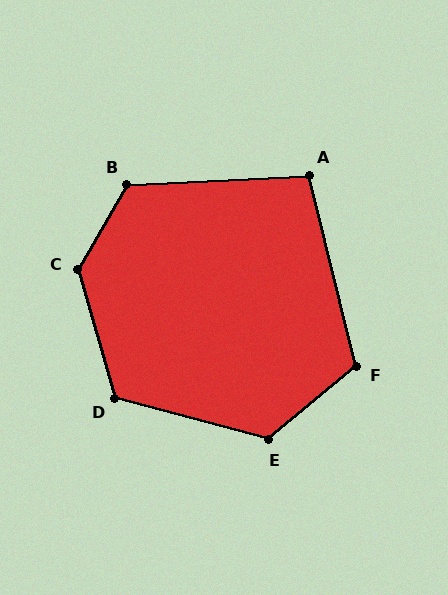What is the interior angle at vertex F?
Approximately 116 degrees (obtuse).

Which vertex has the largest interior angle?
C, at approximately 134 degrees.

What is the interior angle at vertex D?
Approximately 121 degrees (obtuse).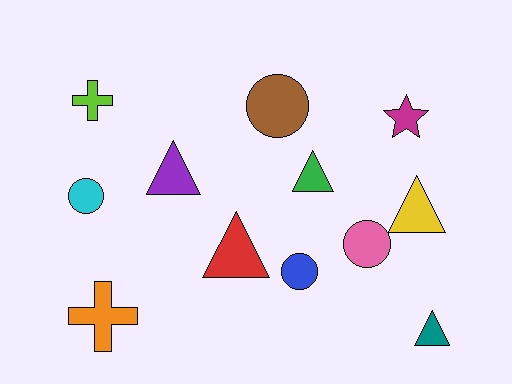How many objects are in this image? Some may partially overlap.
There are 12 objects.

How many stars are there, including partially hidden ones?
There is 1 star.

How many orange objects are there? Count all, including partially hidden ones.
There is 1 orange object.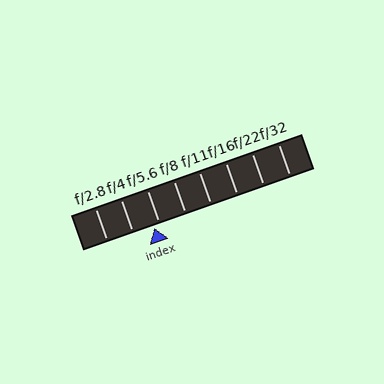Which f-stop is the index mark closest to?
The index mark is closest to f/5.6.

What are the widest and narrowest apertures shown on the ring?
The widest aperture shown is f/2.8 and the narrowest is f/32.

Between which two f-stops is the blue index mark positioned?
The index mark is between f/4 and f/5.6.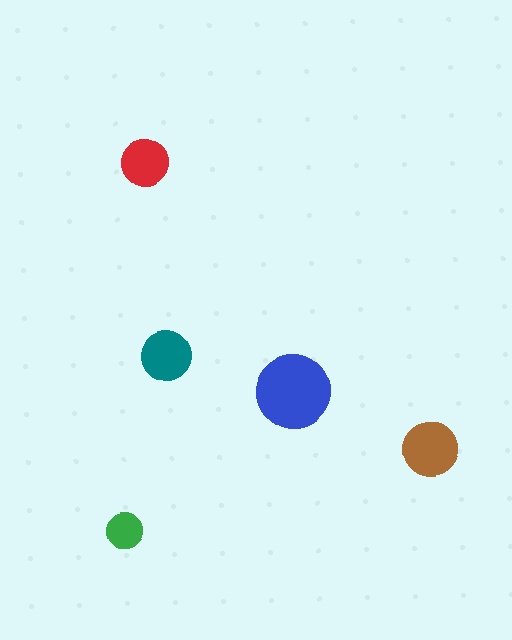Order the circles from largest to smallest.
the blue one, the brown one, the teal one, the red one, the green one.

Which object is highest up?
The red circle is topmost.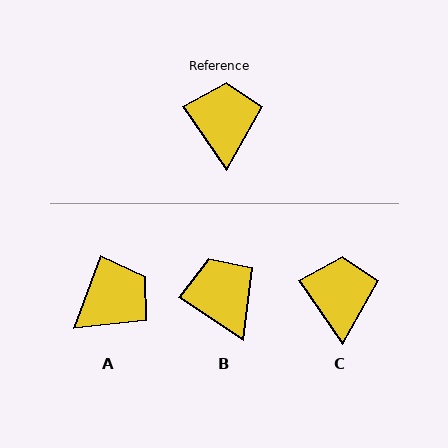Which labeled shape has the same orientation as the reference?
C.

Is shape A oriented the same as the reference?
No, it is off by about 54 degrees.